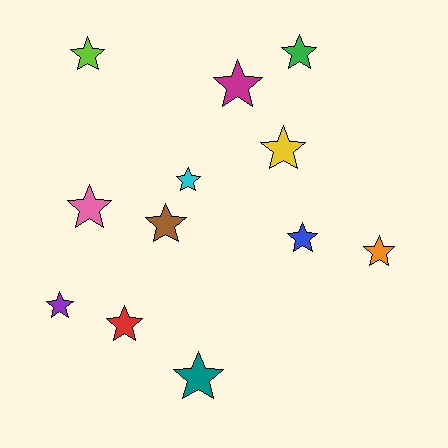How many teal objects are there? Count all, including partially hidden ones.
There is 1 teal object.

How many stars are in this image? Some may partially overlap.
There are 12 stars.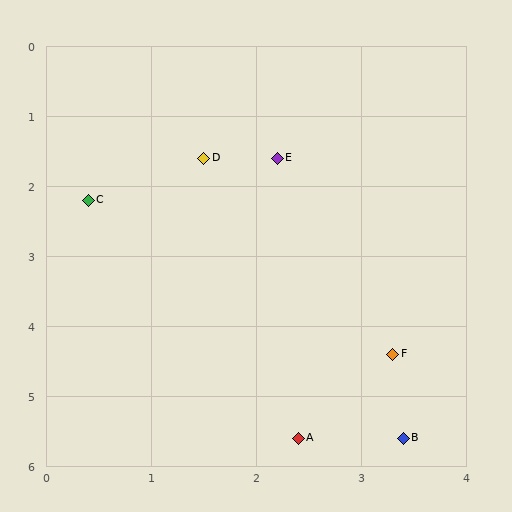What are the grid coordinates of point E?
Point E is at approximately (2.2, 1.6).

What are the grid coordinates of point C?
Point C is at approximately (0.4, 2.2).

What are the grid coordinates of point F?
Point F is at approximately (3.3, 4.4).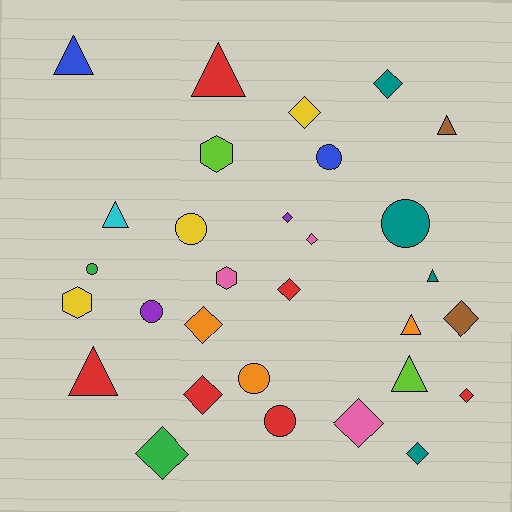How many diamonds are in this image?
There are 12 diamonds.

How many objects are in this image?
There are 30 objects.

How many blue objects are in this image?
There are 2 blue objects.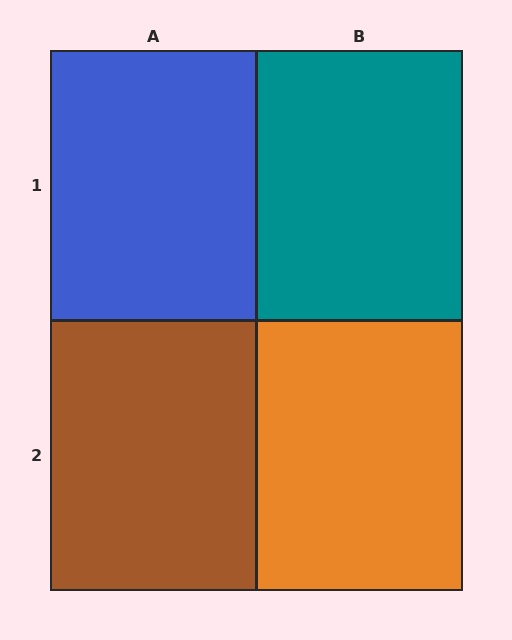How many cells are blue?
1 cell is blue.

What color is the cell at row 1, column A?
Blue.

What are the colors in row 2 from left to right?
Brown, orange.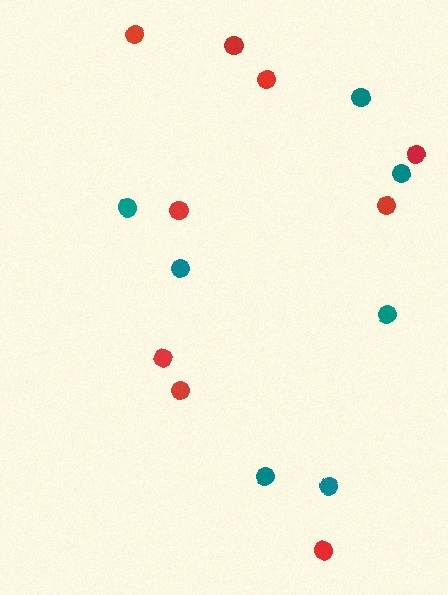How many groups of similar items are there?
There are 2 groups: one group of teal circles (7) and one group of red circles (9).